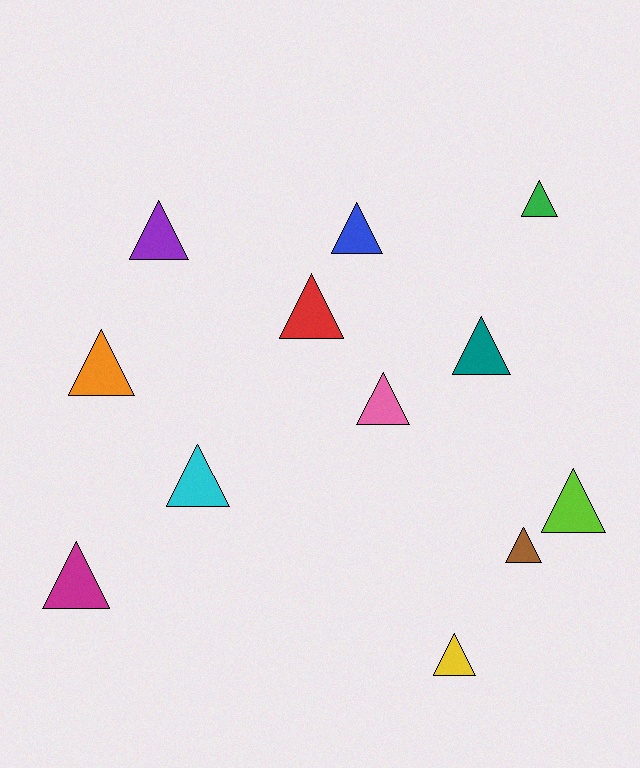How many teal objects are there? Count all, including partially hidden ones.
There is 1 teal object.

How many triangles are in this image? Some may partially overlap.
There are 12 triangles.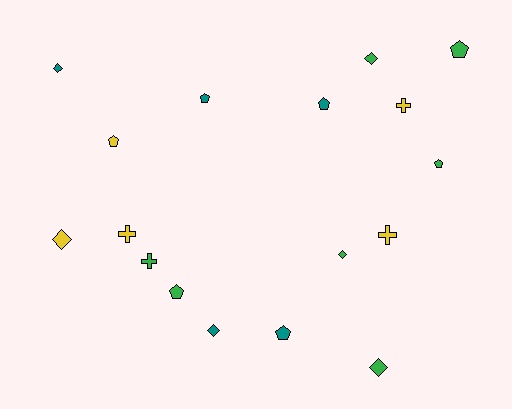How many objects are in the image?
There are 17 objects.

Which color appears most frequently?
Green, with 7 objects.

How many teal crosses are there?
There are no teal crosses.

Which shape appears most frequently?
Pentagon, with 7 objects.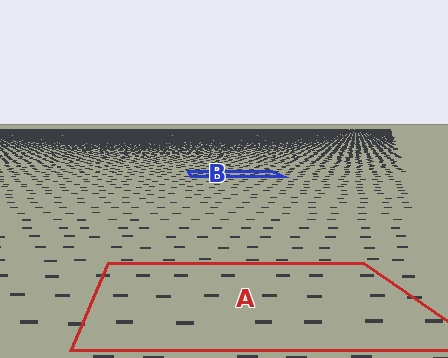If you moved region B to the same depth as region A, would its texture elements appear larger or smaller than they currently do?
They would appear larger. At a closer depth, the same texture elements are projected at a bigger on-screen size.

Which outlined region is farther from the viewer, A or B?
Region B is farther from the viewer — the texture elements inside it appear smaller and more densely packed.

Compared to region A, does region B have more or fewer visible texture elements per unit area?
Region B has more texture elements per unit area — they are packed more densely because it is farther away.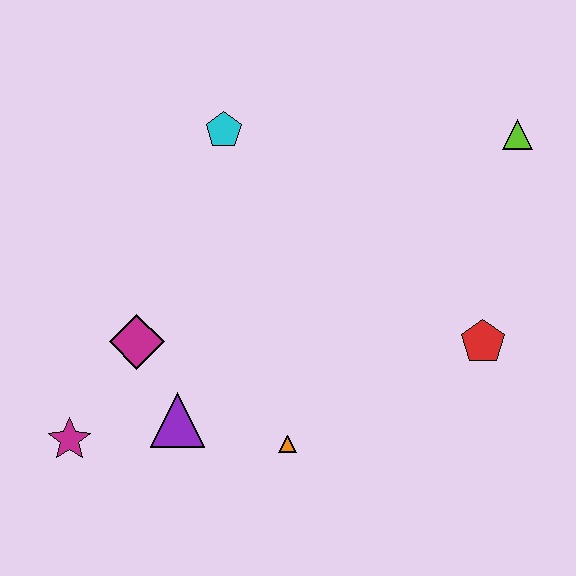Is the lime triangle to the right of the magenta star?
Yes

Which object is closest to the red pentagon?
The lime triangle is closest to the red pentagon.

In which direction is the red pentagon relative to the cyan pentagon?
The red pentagon is to the right of the cyan pentagon.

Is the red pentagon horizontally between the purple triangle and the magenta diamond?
No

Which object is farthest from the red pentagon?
The magenta star is farthest from the red pentagon.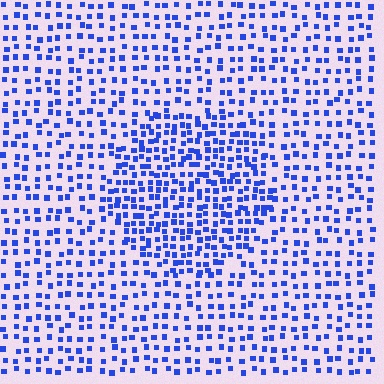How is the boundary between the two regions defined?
The boundary is defined by a change in element density (approximately 1.8x ratio). All elements are the same color, size, and shape.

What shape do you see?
I see a circle.